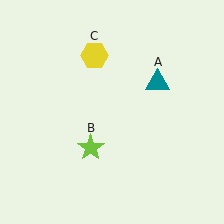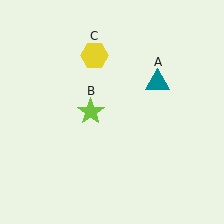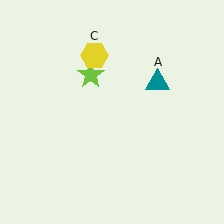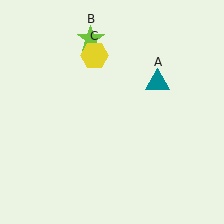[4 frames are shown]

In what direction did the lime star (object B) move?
The lime star (object B) moved up.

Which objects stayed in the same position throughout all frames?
Teal triangle (object A) and yellow hexagon (object C) remained stationary.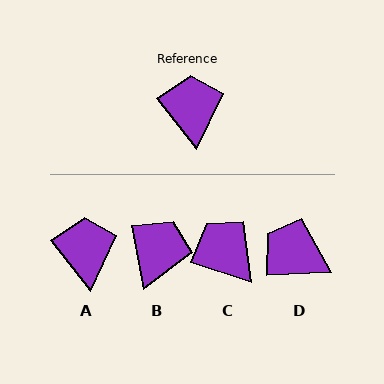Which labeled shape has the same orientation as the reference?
A.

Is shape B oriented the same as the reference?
No, it is off by about 28 degrees.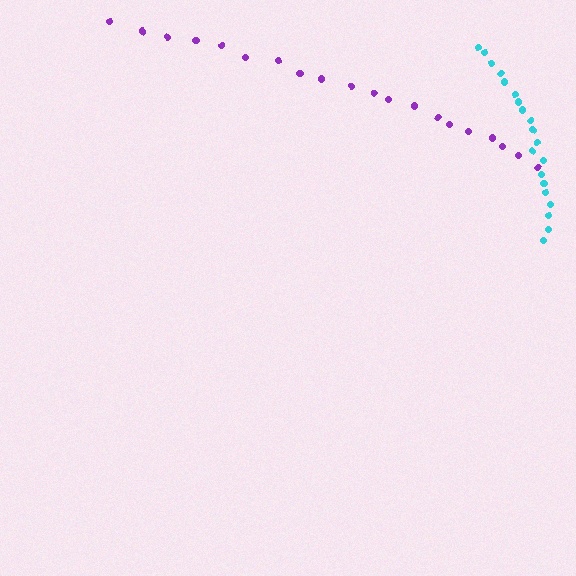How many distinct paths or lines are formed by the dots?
There are 2 distinct paths.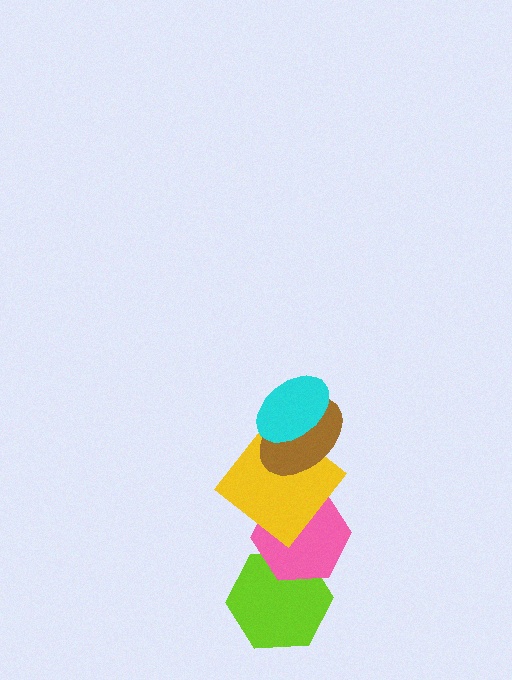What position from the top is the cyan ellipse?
The cyan ellipse is 1st from the top.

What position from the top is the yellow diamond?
The yellow diamond is 3rd from the top.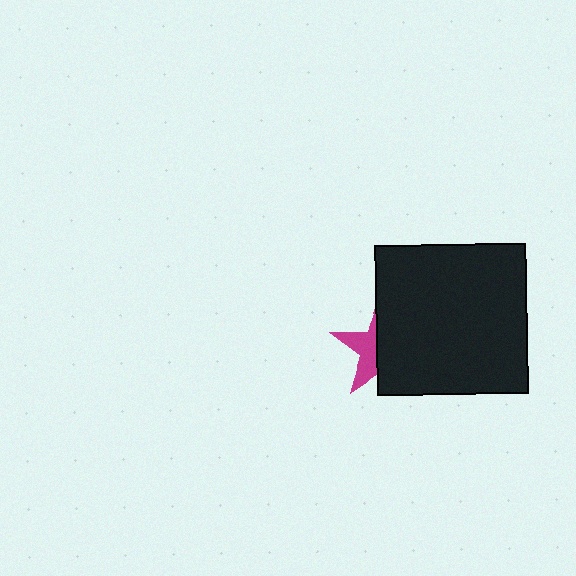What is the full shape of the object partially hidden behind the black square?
The partially hidden object is a magenta star.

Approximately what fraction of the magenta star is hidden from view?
Roughly 60% of the magenta star is hidden behind the black square.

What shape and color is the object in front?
The object in front is a black square.